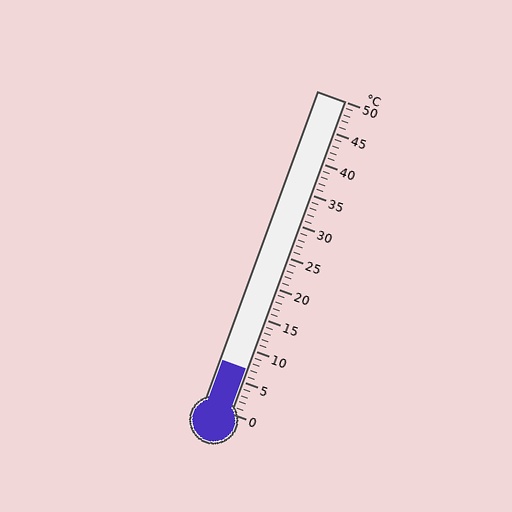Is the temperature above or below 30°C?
The temperature is below 30°C.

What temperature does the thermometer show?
The thermometer shows approximately 7°C.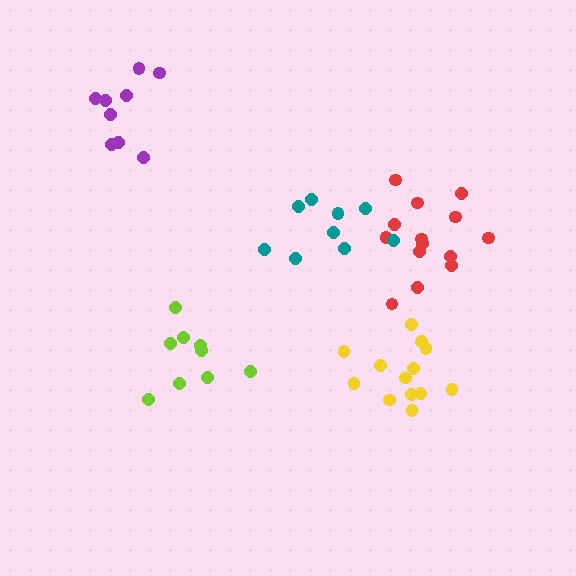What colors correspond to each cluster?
The clusters are colored: yellow, lime, purple, red, teal.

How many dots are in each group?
Group 1: 13 dots, Group 2: 9 dots, Group 3: 9 dots, Group 4: 14 dots, Group 5: 9 dots (54 total).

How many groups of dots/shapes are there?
There are 5 groups.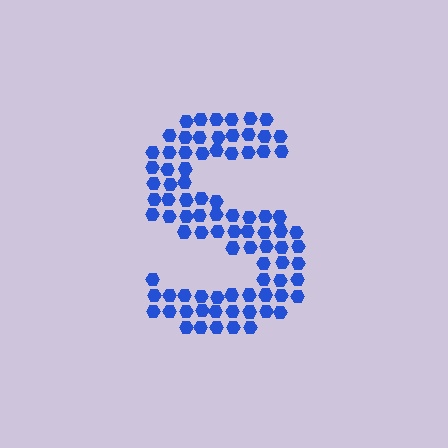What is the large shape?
The large shape is the letter S.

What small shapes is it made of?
It is made of small hexagons.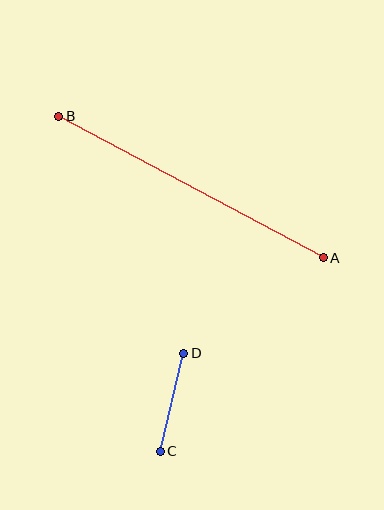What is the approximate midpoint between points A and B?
The midpoint is at approximately (191, 187) pixels.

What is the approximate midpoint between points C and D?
The midpoint is at approximately (172, 402) pixels.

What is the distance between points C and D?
The distance is approximately 101 pixels.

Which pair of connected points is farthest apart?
Points A and B are farthest apart.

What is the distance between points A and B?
The distance is approximately 300 pixels.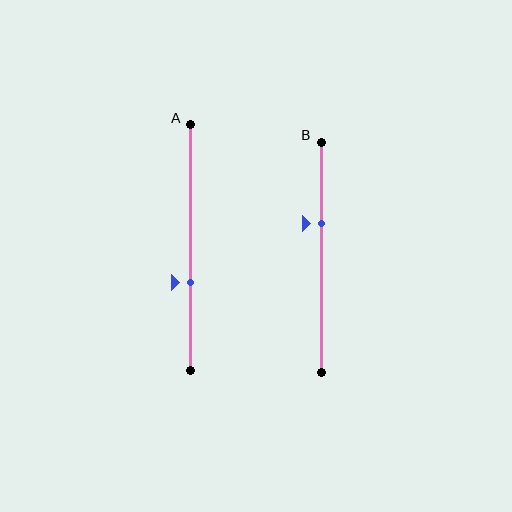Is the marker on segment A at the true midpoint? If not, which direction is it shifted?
No, the marker on segment A is shifted downward by about 14% of the segment length.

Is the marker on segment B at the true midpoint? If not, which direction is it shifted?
No, the marker on segment B is shifted upward by about 15% of the segment length.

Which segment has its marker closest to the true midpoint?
Segment A has its marker closest to the true midpoint.